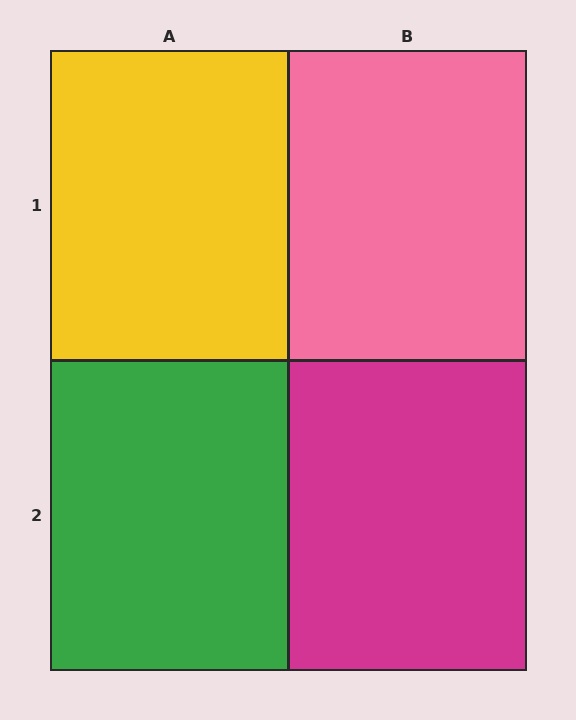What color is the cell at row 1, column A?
Yellow.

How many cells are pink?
1 cell is pink.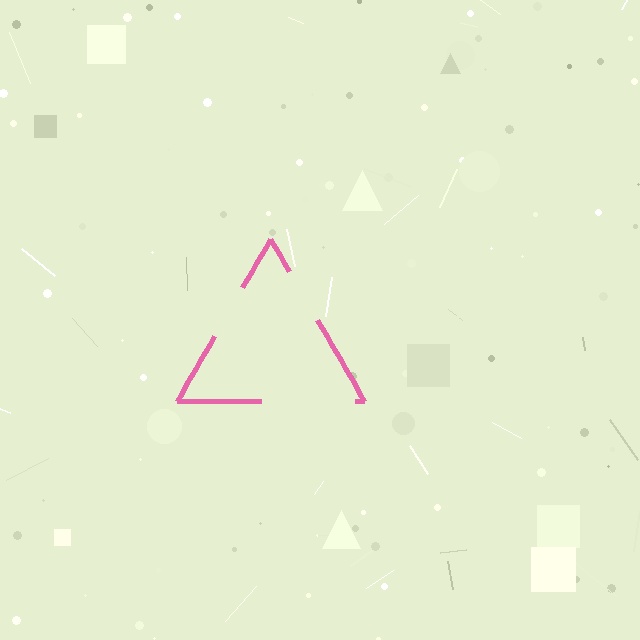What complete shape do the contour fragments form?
The contour fragments form a triangle.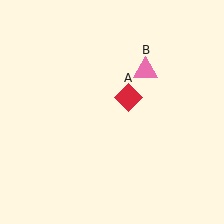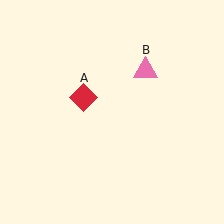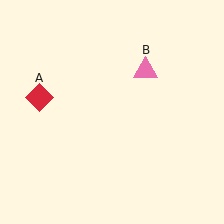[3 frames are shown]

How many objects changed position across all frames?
1 object changed position: red diamond (object A).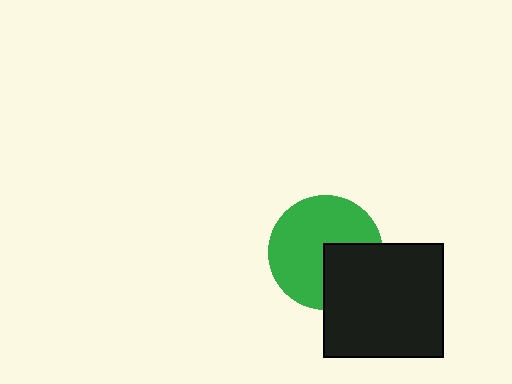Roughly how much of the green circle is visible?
Most of it is visible (roughly 69%).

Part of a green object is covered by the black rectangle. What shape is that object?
It is a circle.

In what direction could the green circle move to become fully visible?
The green circle could move toward the upper-left. That would shift it out from behind the black rectangle entirely.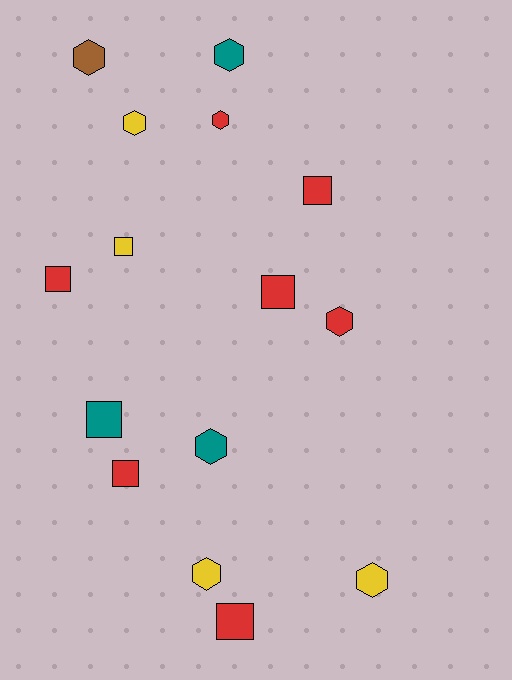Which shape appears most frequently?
Hexagon, with 8 objects.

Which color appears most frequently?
Red, with 7 objects.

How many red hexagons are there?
There are 2 red hexagons.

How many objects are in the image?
There are 15 objects.